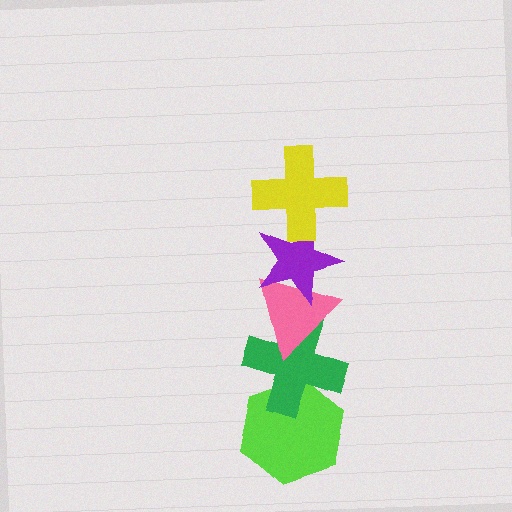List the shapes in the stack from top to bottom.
From top to bottom: the yellow cross, the purple star, the pink triangle, the green cross, the lime hexagon.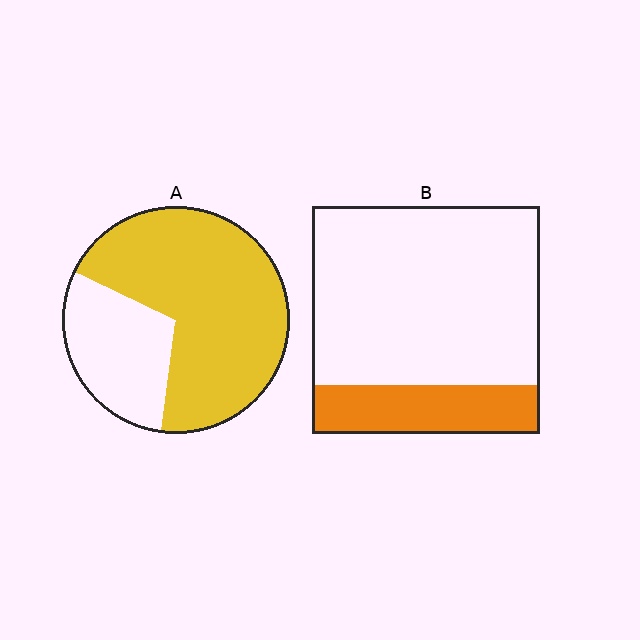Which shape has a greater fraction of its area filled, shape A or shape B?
Shape A.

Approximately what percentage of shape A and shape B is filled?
A is approximately 70% and B is approximately 20%.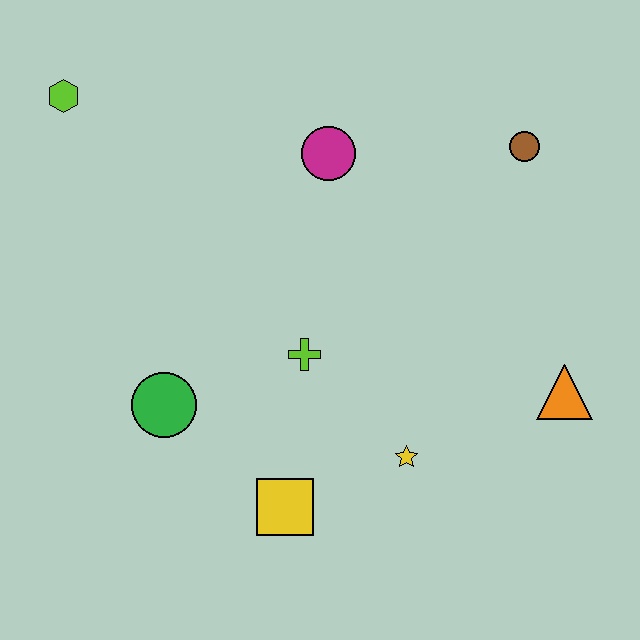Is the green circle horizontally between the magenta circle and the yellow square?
No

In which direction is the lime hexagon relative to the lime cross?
The lime hexagon is above the lime cross.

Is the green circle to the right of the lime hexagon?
Yes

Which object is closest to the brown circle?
The magenta circle is closest to the brown circle.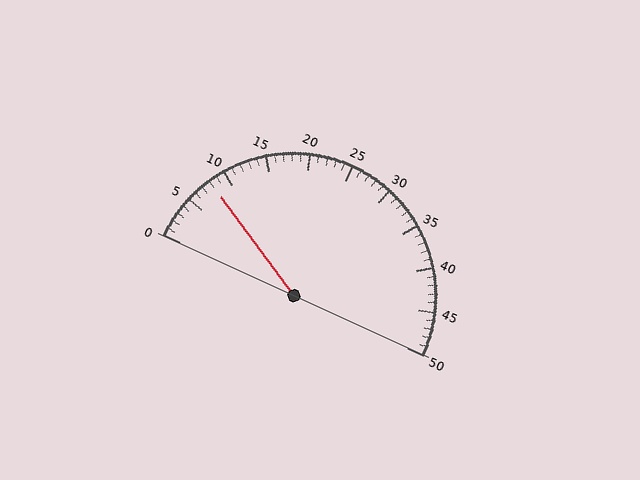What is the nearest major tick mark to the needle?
The nearest major tick mark is 10.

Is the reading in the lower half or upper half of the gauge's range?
The reading is in the lower half of the range (0 to 50).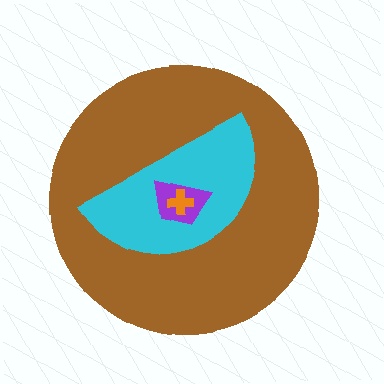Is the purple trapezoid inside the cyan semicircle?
Yes.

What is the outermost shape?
The brown circle.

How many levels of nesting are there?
4.